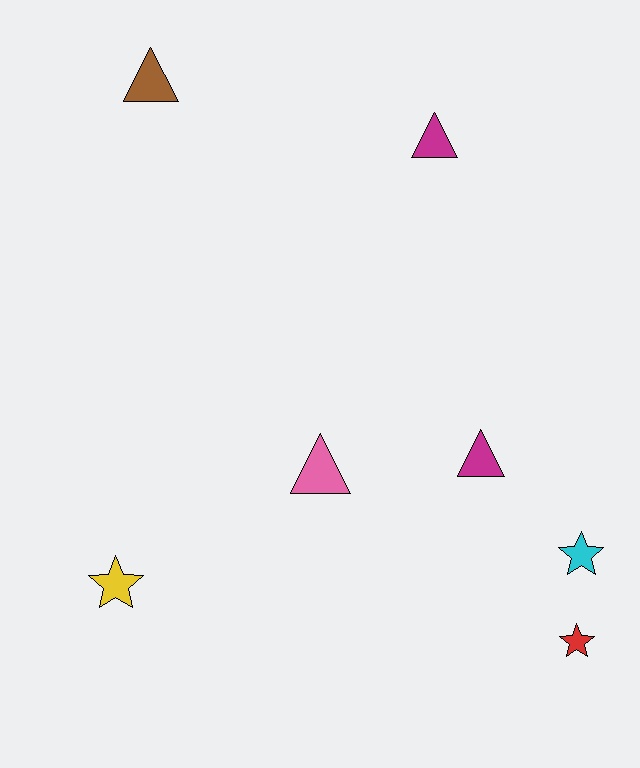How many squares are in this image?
There are no squares.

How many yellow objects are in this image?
There is 1 yellow object.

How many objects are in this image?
There are 7 objects.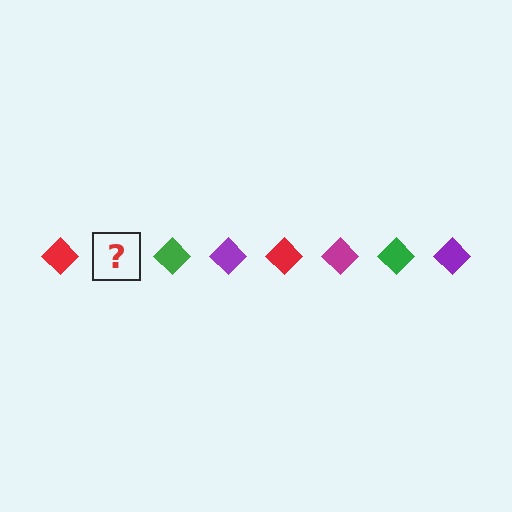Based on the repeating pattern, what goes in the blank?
The blank should be a magenta diamond.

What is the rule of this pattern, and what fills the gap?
The rule is that the pattern cycles through red, magenta, green, purple diamonds. The gap should be filled with a magenta diamond.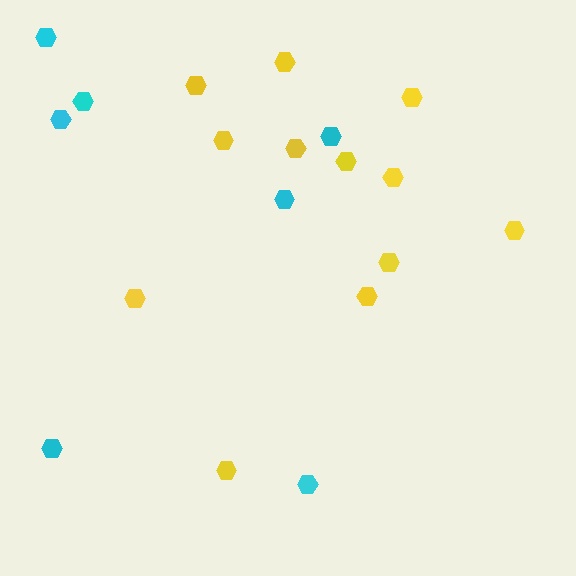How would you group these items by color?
There are 2 groups: one group of yellow hexagons (12) and one group of cyan hexagons (7).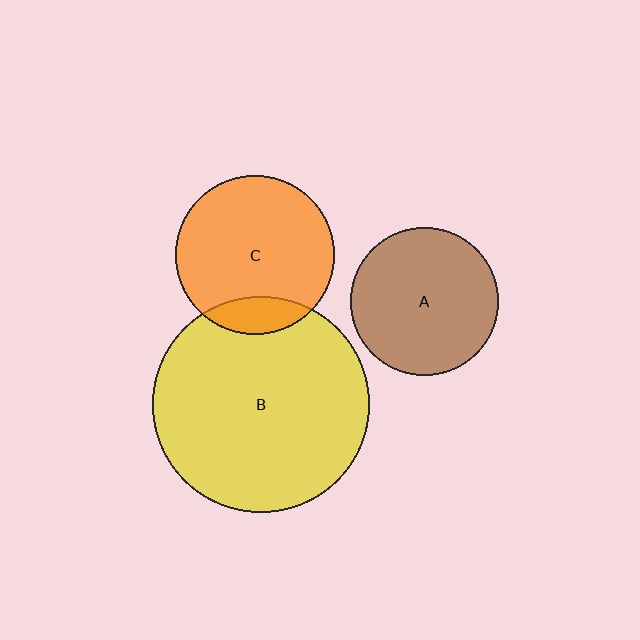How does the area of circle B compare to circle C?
Approximately 1.9 times.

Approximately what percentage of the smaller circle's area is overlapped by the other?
Approximately 15%.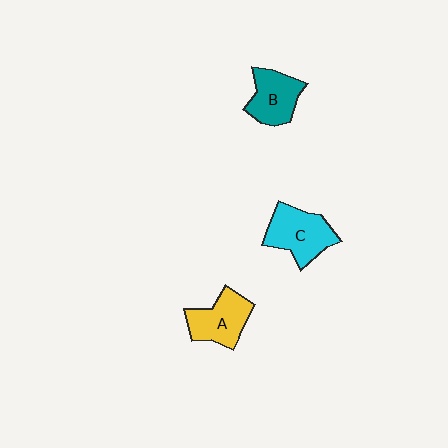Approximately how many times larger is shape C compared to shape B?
Approximately 1.2 times.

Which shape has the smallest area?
Shape B (teal).